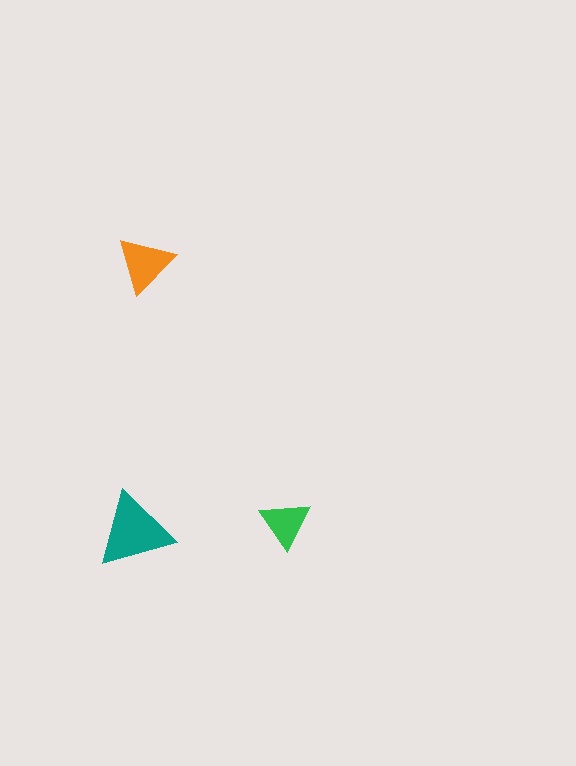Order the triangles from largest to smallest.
the teal one, the orange one, the green one.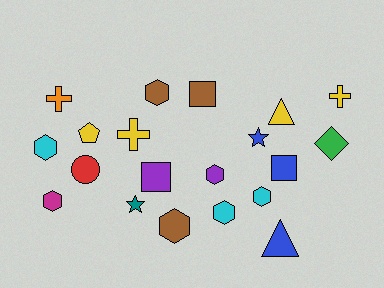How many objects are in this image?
There are 20 objects.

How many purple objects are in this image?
There are 2 purple objects.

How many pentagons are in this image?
There is 1 pentagon.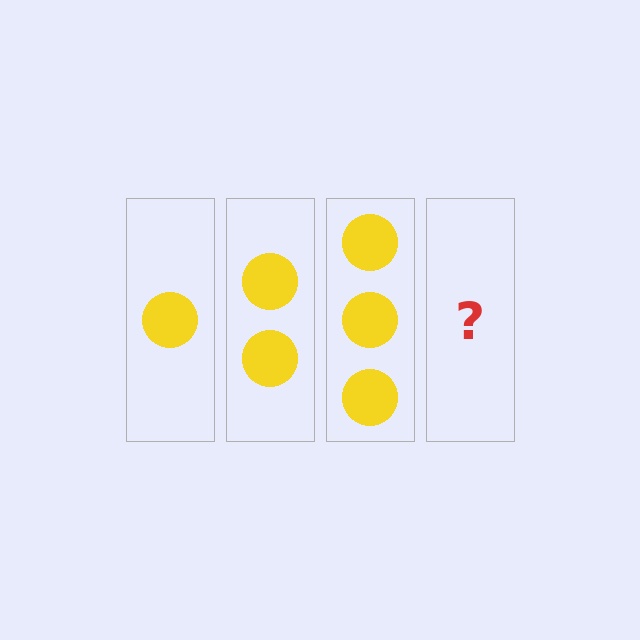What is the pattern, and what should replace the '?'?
The pattern is that each step adds one more circle. The '?' should be 4 circles.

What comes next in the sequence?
The next element should be 4 circles.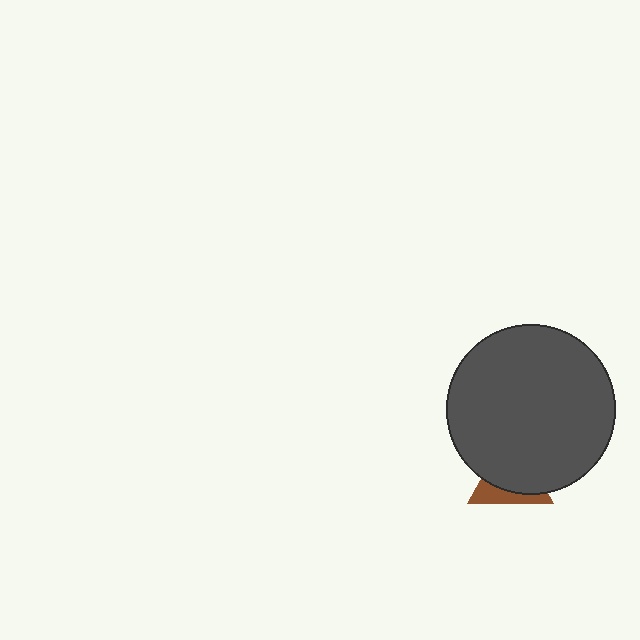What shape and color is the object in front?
The object in front is a dark gray circle.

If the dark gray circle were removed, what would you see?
You would see the complete brown triangle.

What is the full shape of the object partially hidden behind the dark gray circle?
The partially hidden object is a brown triangle.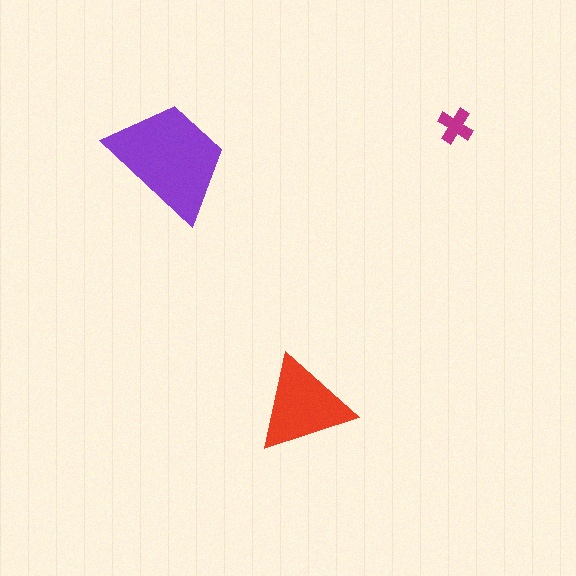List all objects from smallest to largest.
The magenta cross, the red triangle, the purple trapezoid.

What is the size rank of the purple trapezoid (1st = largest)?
1st.